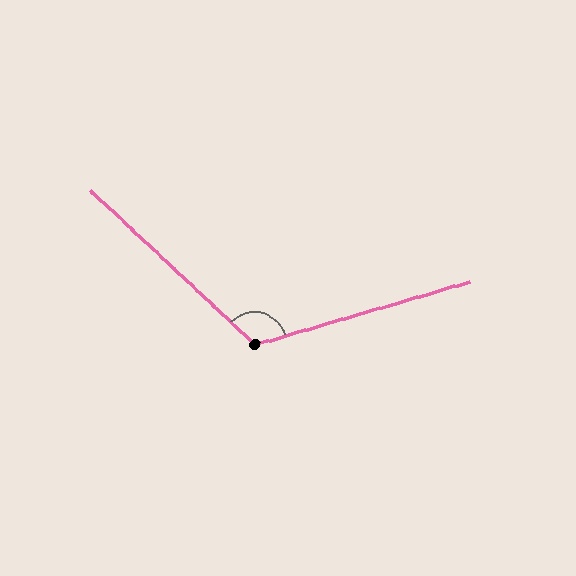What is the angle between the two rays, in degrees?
Approximately 121 degrees.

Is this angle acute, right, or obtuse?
It is obtuse.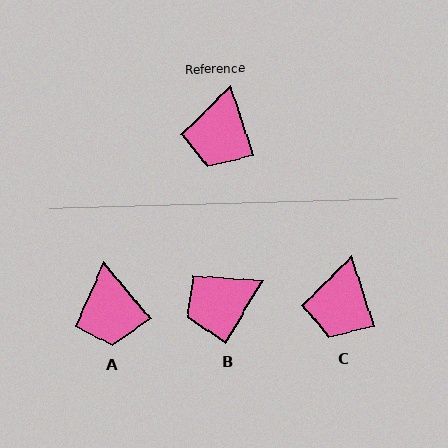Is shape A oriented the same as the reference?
No, it is off by about 23 degrees.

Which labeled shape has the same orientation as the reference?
C.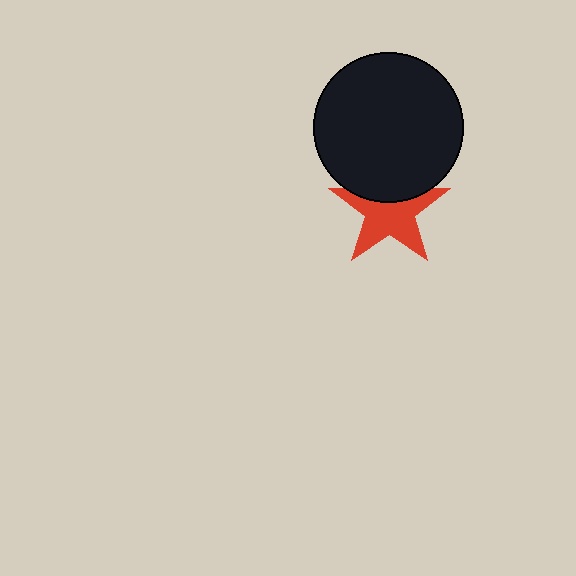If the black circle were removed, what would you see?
You would see the complete red star.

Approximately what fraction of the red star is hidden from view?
Roughly 33% of the red star is hidden behind the black circle.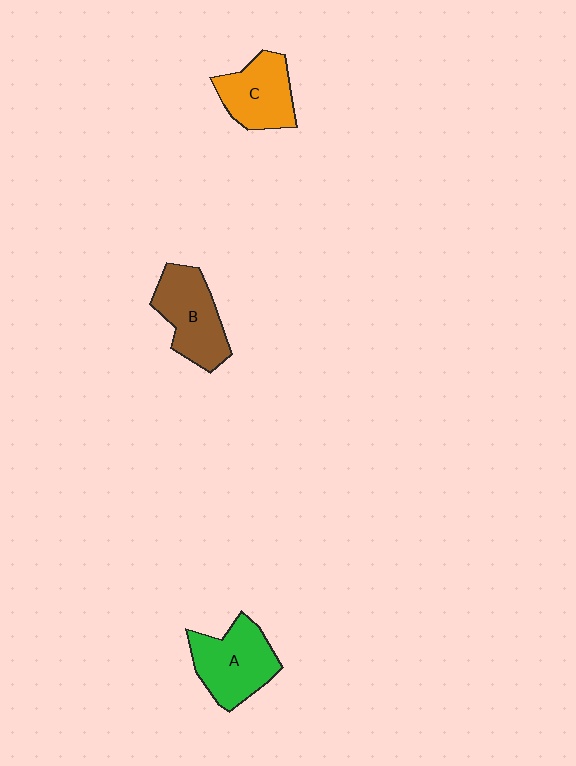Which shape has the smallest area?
Shape C (orange).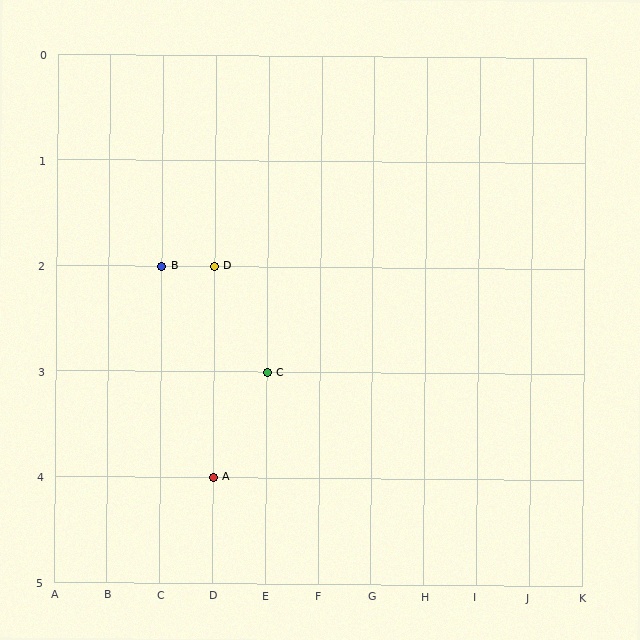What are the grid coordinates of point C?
Point C is at grid coordinates (E, 3).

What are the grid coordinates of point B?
Point B is at grid coordinates (C, 2).